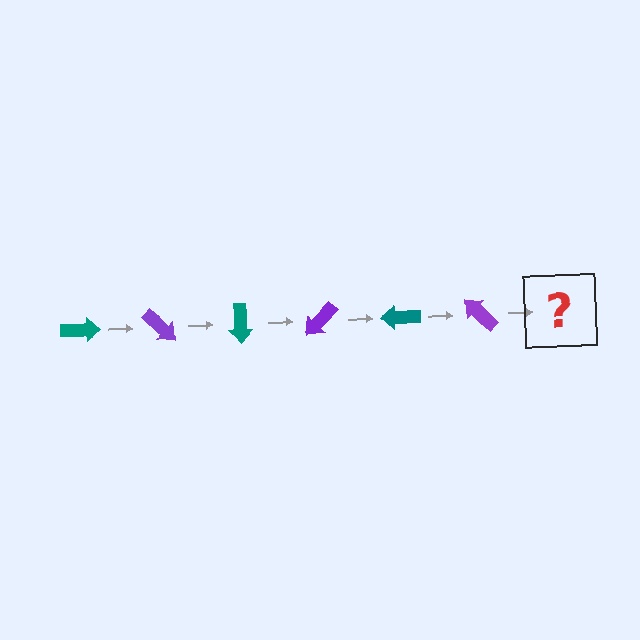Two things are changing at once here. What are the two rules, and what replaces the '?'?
The two rules are that it rotates 45 degrees each step and the color cycles through teal and purple. The '?' should be a teal arrow, rotated 270 degrees from the start.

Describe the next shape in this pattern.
It should be a teal arrow, rotated 270 degrees from the start.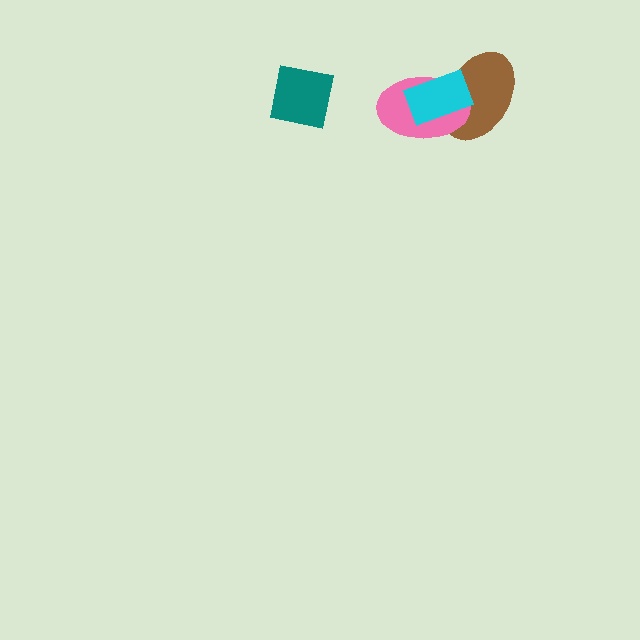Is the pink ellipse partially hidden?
Yes, it is partially covered by another shape.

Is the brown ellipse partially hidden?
Yes, it is partially covered by another shape.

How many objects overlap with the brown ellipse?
2 objects overlap with the brown ellipse.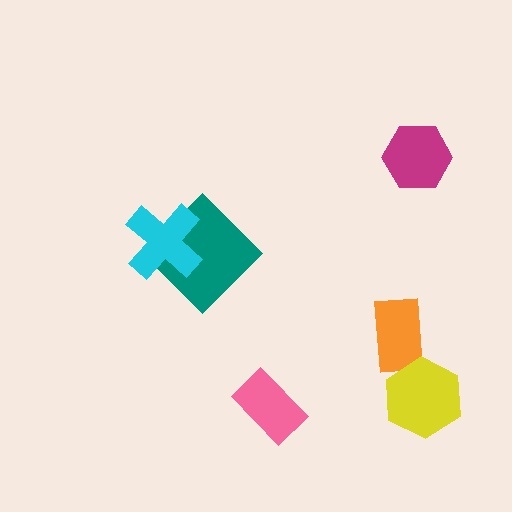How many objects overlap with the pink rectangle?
0 objects overlap with the pink rectangle.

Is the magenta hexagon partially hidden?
No, no other shape covers it.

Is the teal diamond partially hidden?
Yes, it is partially covered by another shape.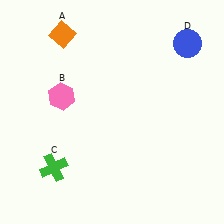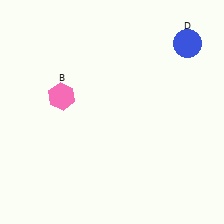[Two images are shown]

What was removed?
The orange diamond (A), the green cross (C) were removed in Image 2.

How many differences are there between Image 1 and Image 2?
There are 2 differences between the two images.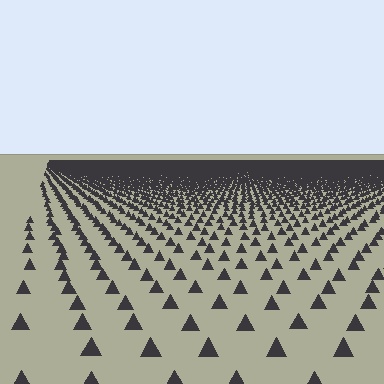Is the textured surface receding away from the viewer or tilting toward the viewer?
The surface is receding away from the viewer. Texture elements get smaller and denser toward the top.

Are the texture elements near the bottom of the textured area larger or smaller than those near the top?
Larger. Near the bottom, elements are closer to the viewer and appear at a bigger on-screen size.